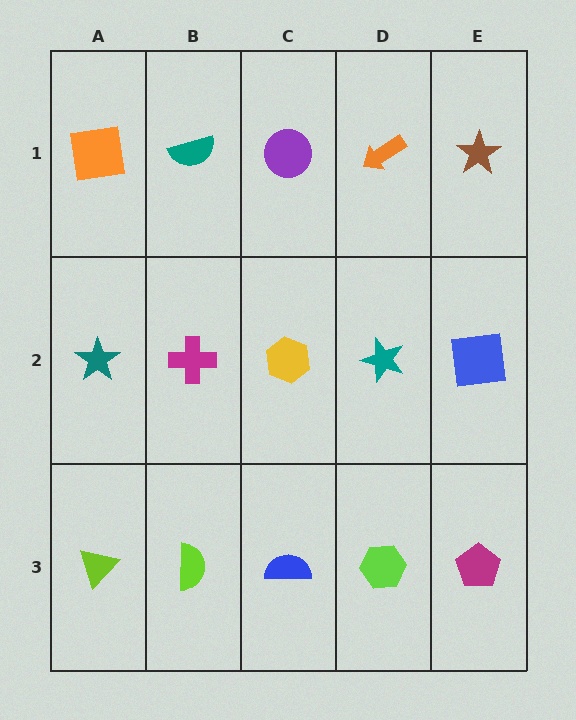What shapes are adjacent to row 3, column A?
A teal star (row 2, column A), a lime semicircle (row 3, column B).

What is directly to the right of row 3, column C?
A lime hexagon.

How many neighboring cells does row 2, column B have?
4.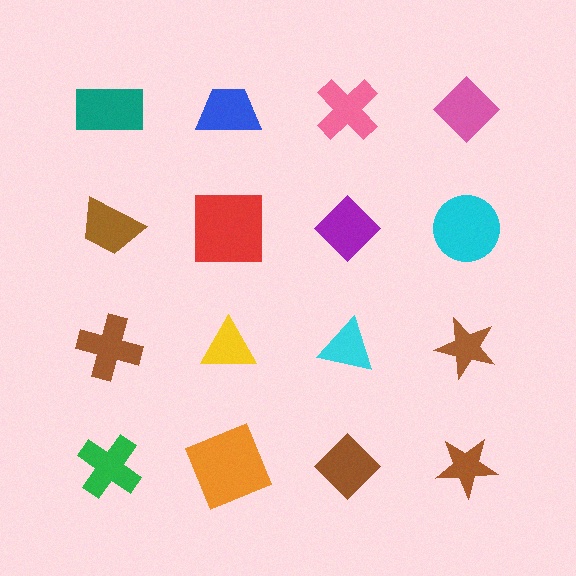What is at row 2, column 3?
A purple diamond.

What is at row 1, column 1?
A teal rectangle.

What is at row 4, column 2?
An orange square.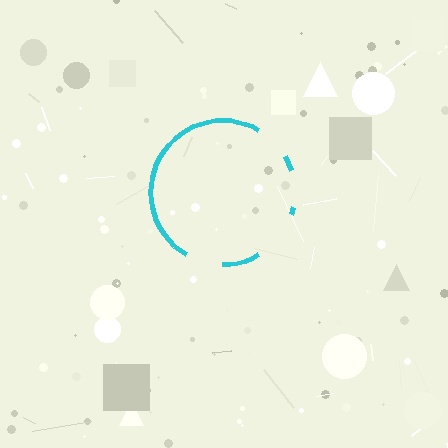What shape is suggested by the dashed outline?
The dashed outline suggests a circle.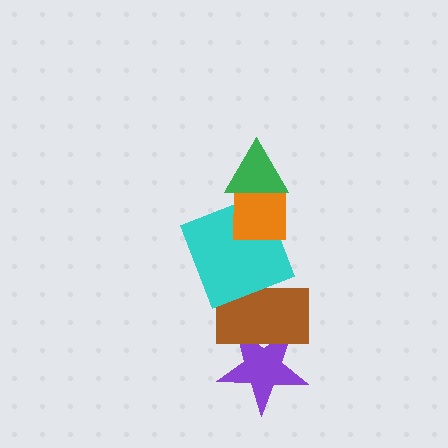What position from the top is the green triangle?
The green triangle is 1st from the top.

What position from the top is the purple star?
The purple star is 5th from the top.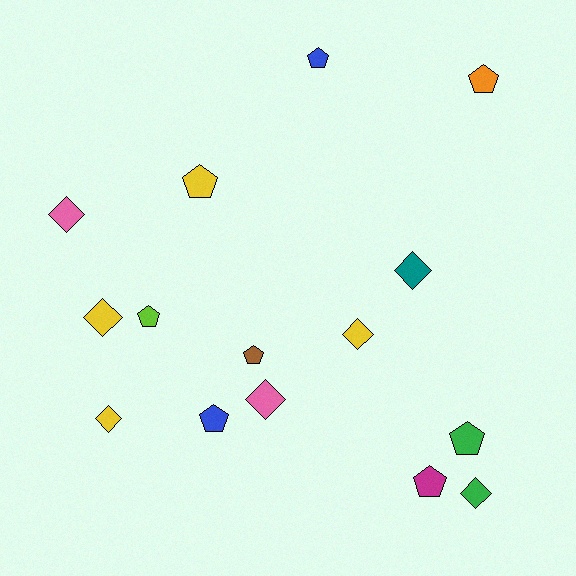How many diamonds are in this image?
There are 7 diamonds.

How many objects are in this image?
There are 15 objects.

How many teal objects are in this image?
There is 1 teal object.